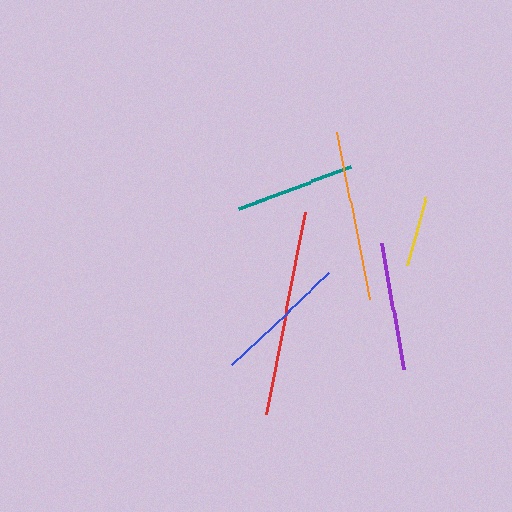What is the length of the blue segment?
The blue segment is approximately 134 pixels long.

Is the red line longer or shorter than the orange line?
The red line is longer than the orange line.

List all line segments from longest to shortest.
From longest to shortest: red, orange, blue, purple, teal, yellow.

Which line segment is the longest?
The red line is the longest at approximately 206 pixels.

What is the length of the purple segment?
The purple segment is approximately 128 pixels long.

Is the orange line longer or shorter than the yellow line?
The orange line is longer than the yellow line.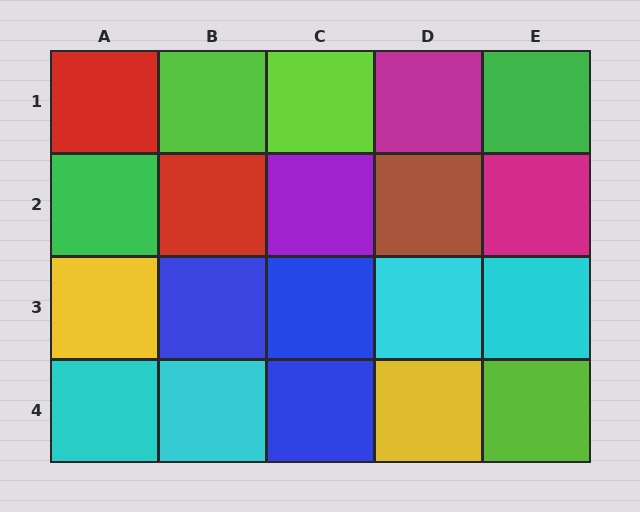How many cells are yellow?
2 cells are yellow.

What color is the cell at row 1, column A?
Red.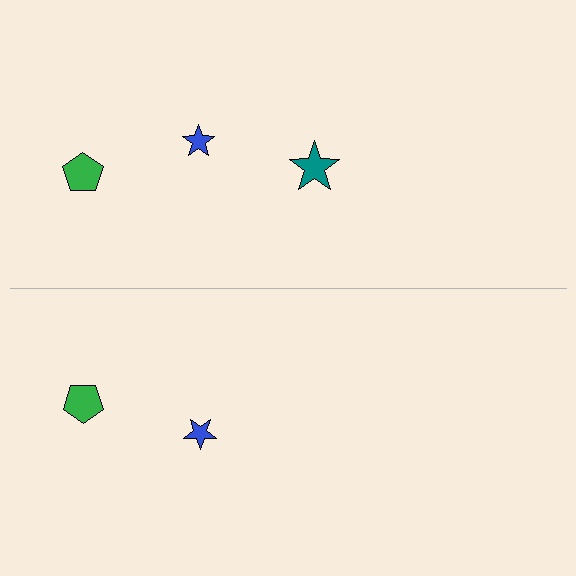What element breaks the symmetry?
A teal star is missing from the bottom side.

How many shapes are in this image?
There are 5 shapes in this image.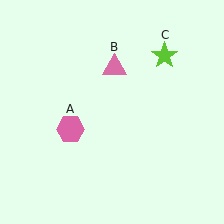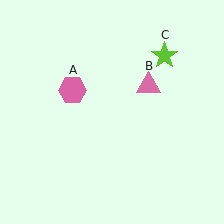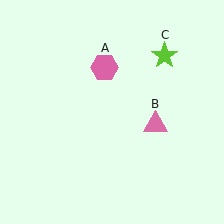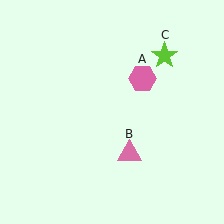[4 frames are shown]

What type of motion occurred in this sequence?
The pink hexagon (object A), pink triangle (object B) rotated clockwise around the center of the scene.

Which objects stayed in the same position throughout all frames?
Lime star (object C) remained stationary.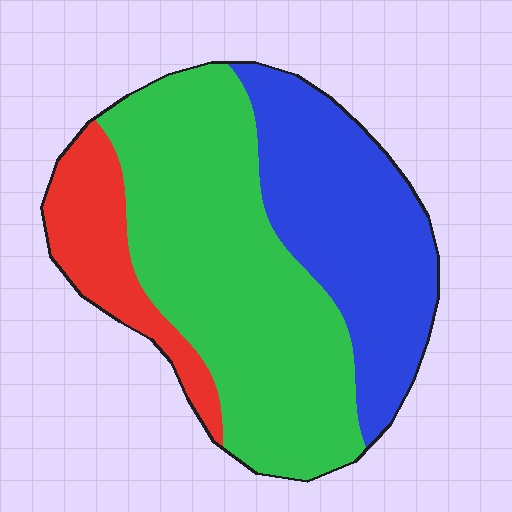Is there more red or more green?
Green.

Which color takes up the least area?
Red, at roughly 15%.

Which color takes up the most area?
Green, at roughly 50%.